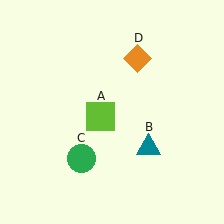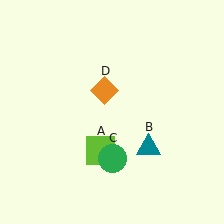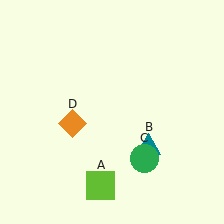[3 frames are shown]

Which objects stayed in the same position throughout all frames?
Teal triangle (object B) remained stationary.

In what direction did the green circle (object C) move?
The green circle (object C) moved right.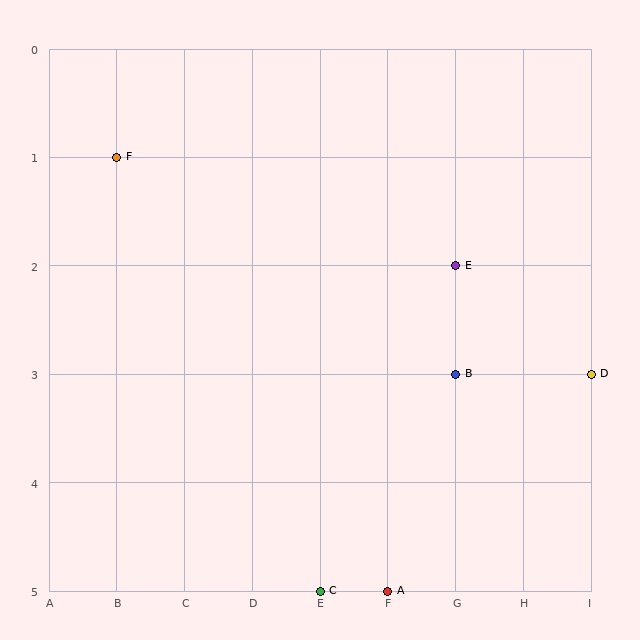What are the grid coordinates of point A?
Point A is at grid coordinates (F, 5).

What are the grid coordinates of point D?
Point D is at grid coordinates (I, 3).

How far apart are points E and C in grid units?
Points E and C are 2 columns and 3 rows apart (about 3.6 grid units diagonally).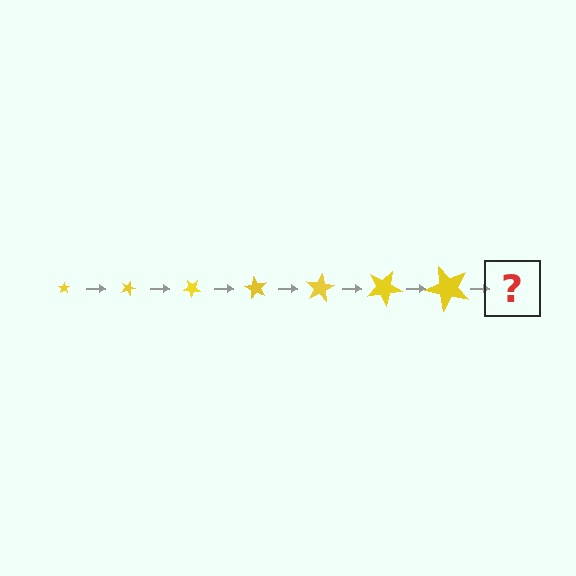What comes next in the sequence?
The next element should be a star, larger than the previous one and rotated 140 degrees from the start.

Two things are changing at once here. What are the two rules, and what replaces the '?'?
The two rules are that the star grows larger each step and it rotates 20 degrees each step. The '?' should be a star, larger than the previous one and rotated 140 degrees from the start.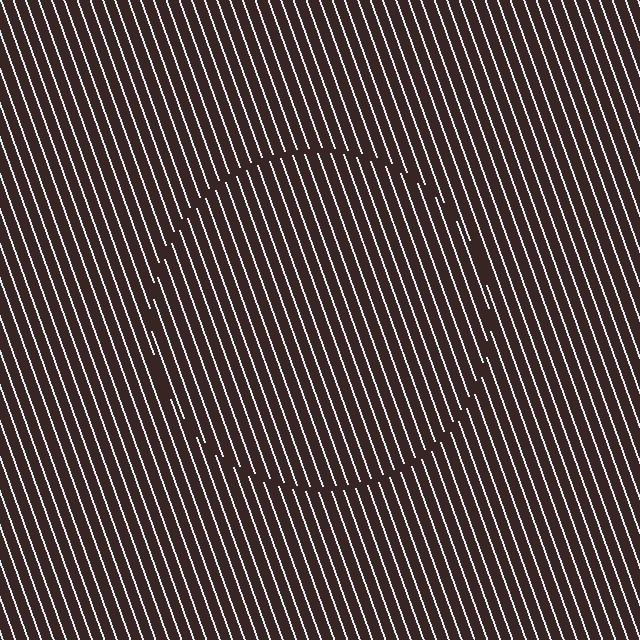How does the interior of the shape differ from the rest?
The interior of the shape contains the same grating, shifted by half a period — the contour is defined by the phase discontinuity where line-ends from the inner and outer gratings abut.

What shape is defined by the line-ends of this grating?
An illusory circle. The interior of the shape contains the same grating, shifted by half a period — the contour is defined by the phase discontinuity where line-ends from the inner and outer gratings abut.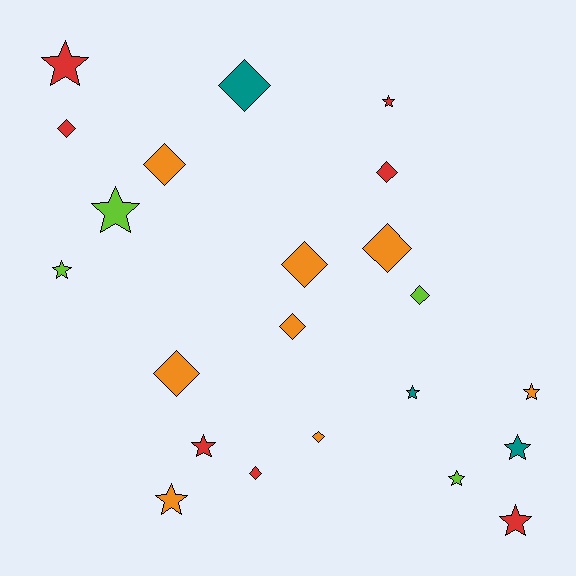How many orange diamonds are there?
There are 6 orange diamonds.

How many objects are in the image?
There are 22 objects.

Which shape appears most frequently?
Diamond, with 11 objects.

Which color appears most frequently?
Orange, with 8 objects.